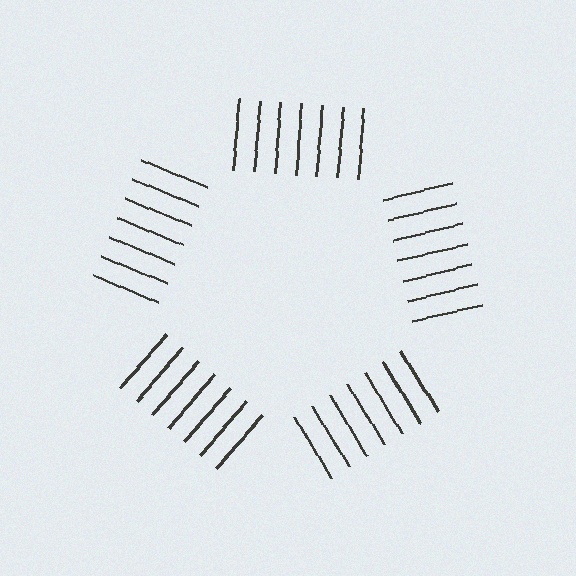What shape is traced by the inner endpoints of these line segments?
An illusory pentagon — the line segments terminate on its edges but no continuous stroke is drawn.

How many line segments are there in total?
35 — 7 along each of the 5 edges.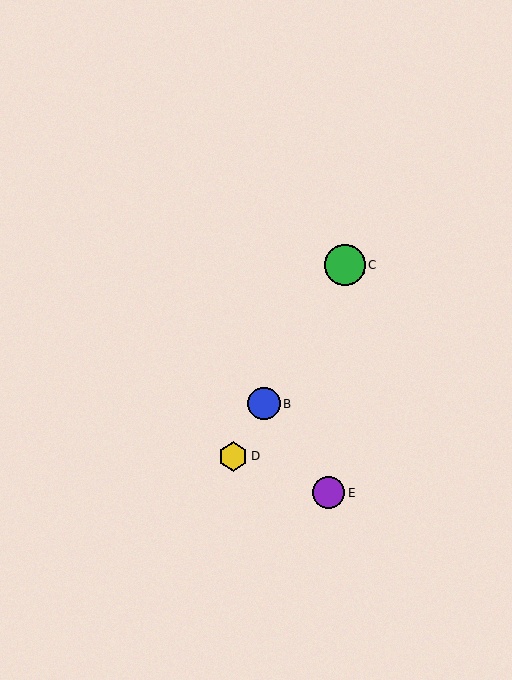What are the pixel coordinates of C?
Object C is at (345, 265).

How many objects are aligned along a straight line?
4 objects (A, B, C, D) are aligned along a straight line.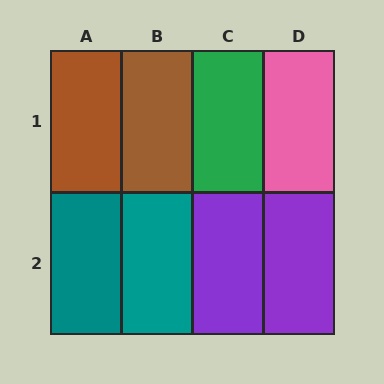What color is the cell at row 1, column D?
Pink.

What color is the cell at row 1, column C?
Green.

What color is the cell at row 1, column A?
Brown.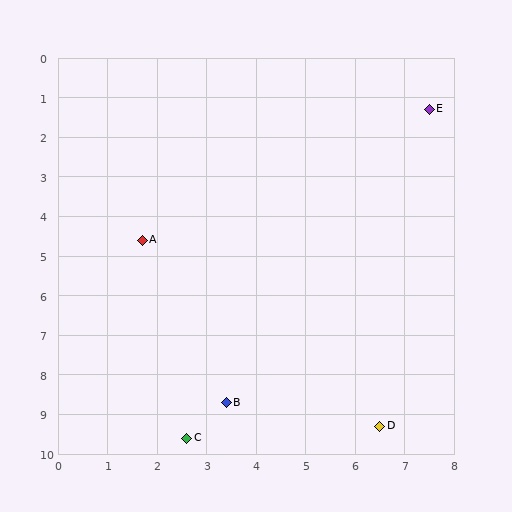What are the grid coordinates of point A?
Point A is at approximately (1.7, 4.6).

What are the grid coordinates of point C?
Point C is at approximately (2.6, 9.6).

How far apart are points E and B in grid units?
Points E and B are about 8.5 grid units apart.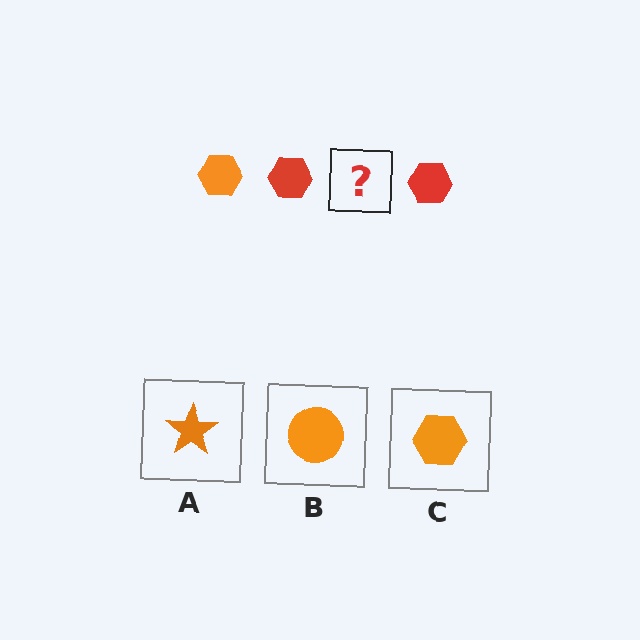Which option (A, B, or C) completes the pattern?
C.